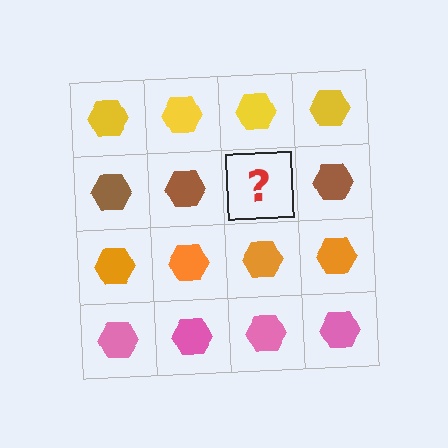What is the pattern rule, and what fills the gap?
The rule is that each row has a consistent color. The gap should be filled with a brown hexagon.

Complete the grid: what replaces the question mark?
The question mark should be replaced with a brown hexagon.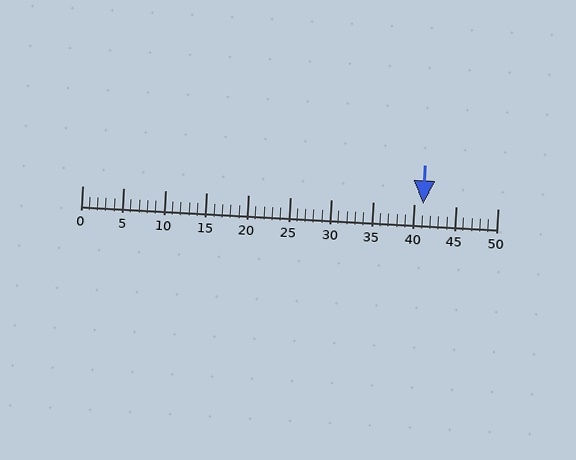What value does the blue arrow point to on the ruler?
The blue arrow points to approximately 41.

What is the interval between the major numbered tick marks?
The major tick marks are spaced 5 units apart.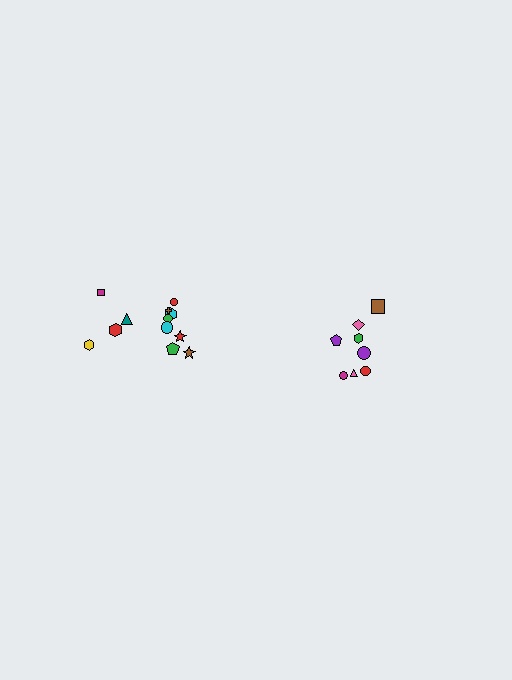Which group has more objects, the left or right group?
The left group.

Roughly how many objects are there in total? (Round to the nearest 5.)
Roughly 20 objects in total.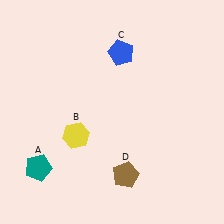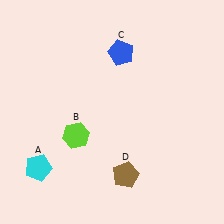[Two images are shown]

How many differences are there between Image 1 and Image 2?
There are 2 differences between the two images.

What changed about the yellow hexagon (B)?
In Image 1, B is yellow. In Image 2, it changed to lime.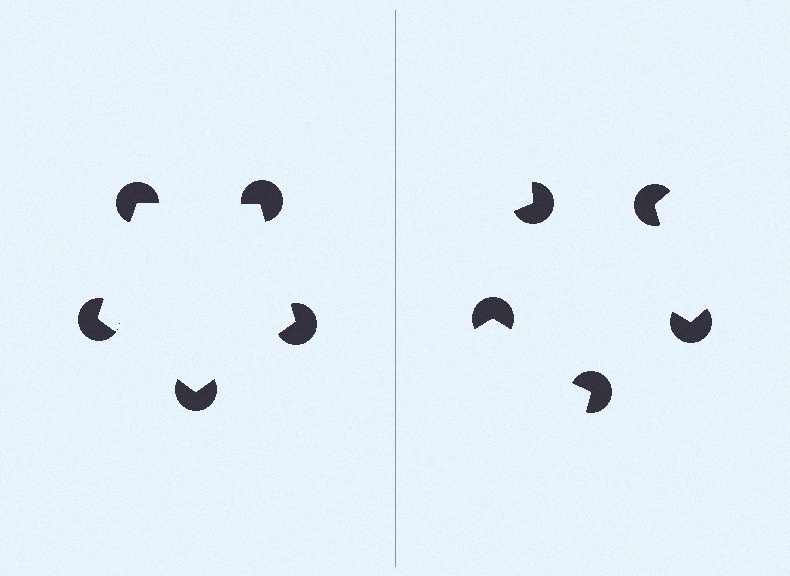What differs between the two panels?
The pac-man discs are positioned identically on both sides; only the wedge orientations differ. On the left they align to a pentagon; on the right they are misaligned.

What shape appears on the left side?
An illusory pentagon.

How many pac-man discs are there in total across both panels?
10 — 5 on each side.